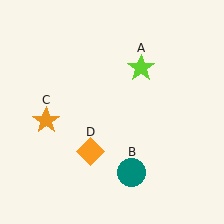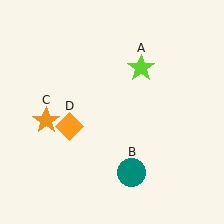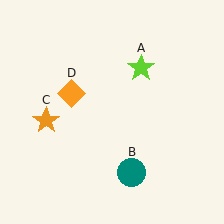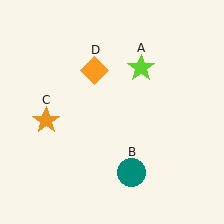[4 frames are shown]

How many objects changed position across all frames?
1 object changed position: orange diamond (object D).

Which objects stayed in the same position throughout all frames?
Lime star (object A) and teal circle (object B) and orange star (object C) remained stationary.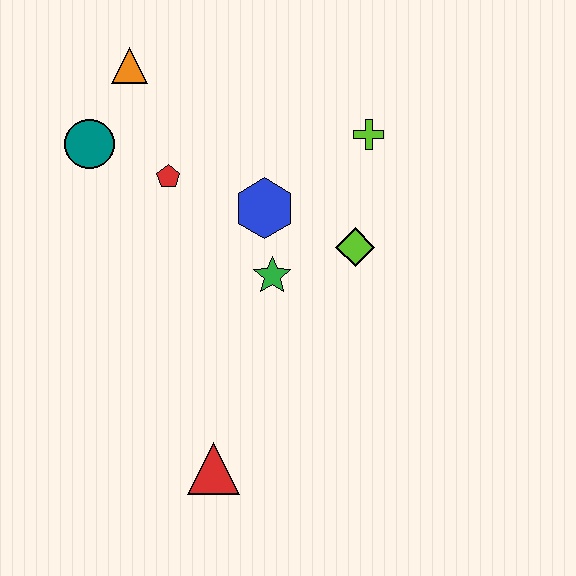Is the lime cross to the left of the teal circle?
No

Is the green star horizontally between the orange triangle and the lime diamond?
Yes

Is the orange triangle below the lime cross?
No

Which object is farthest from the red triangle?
The orange triangle is farthest from the red triangle.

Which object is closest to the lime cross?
The lime diamond is closest to the lime cross.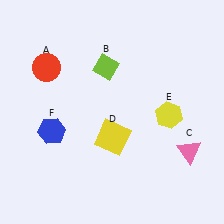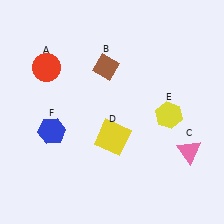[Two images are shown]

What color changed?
The diamond (B) changed from lime in Image 1 to brown in Image 2.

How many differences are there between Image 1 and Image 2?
There is 1 difference between the two images.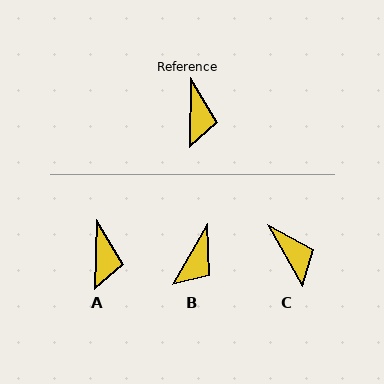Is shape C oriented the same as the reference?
No, it is off by about 31 degrees.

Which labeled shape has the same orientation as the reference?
A.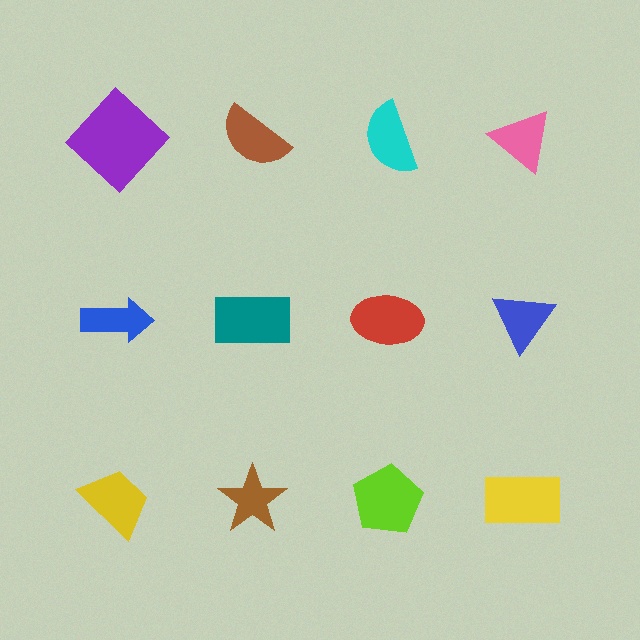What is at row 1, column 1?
A purple diamond.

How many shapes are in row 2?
4 shapes.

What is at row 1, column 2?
A brown semicircle.